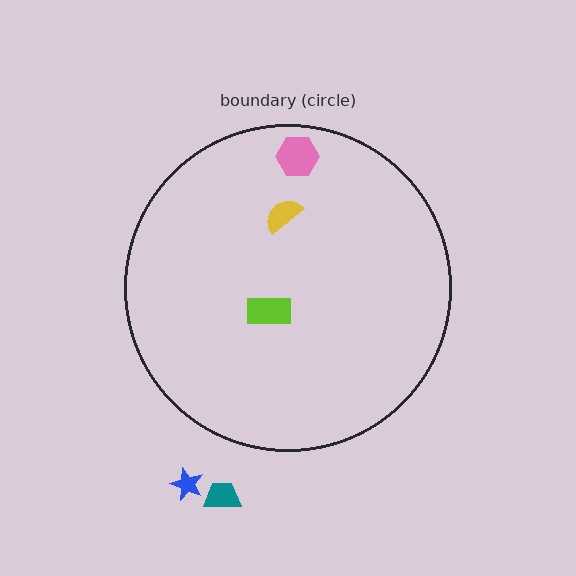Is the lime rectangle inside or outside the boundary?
Inside.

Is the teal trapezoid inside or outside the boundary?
Outside.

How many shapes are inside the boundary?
3 inside, 2 outside.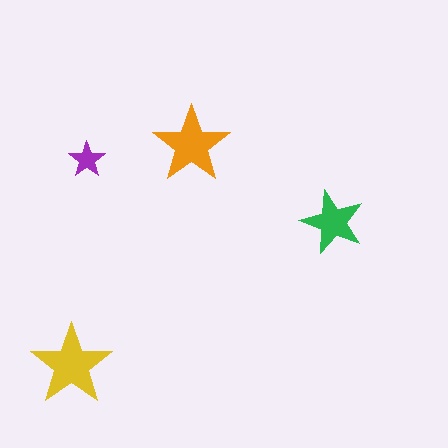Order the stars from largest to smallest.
the yellow one, the orange one, the green one, the purple one.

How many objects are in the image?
There are 4 objects in the image.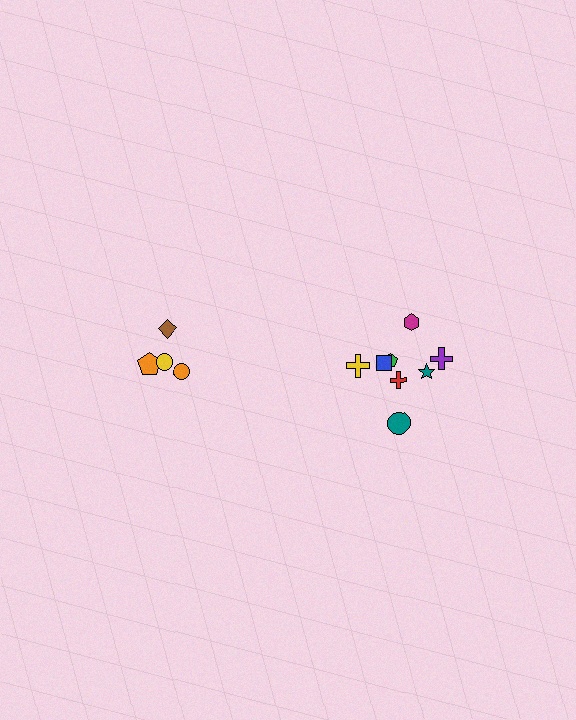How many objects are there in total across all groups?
There are 12 objects.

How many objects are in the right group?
There are 8 objects.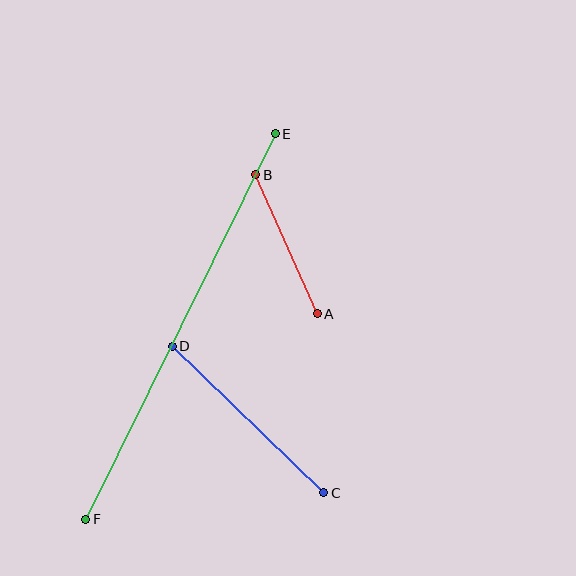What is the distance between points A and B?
The distance is approximately 152 pixels.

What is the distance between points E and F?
The distance is approximately 430 pixels.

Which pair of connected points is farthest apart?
Points E and F are farthest apart.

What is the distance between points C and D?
The distance is approximately 210 pixels.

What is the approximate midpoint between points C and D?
The midpoint is at approximately (248, 419) pixels.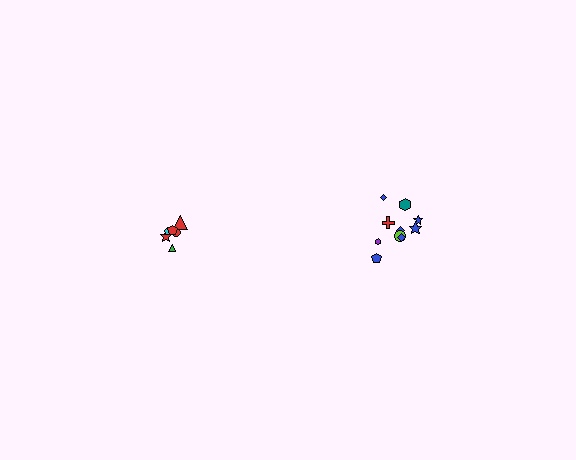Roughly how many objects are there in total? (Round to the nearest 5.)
Roughly 15 objects in total.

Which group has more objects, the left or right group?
The right group.